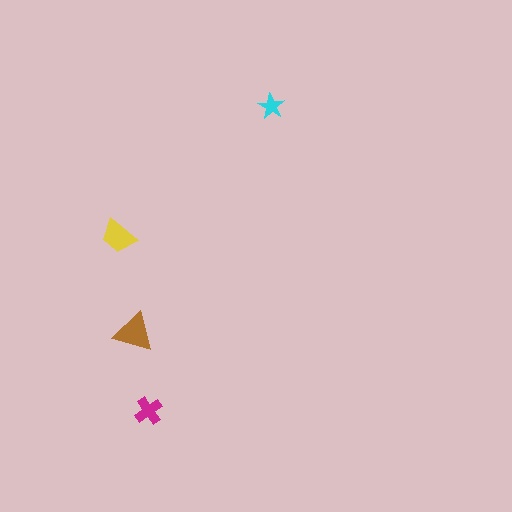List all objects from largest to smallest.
The brown triangle, the yellow trapezoid, the magenta cross, the cyan star.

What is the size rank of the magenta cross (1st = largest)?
3rd.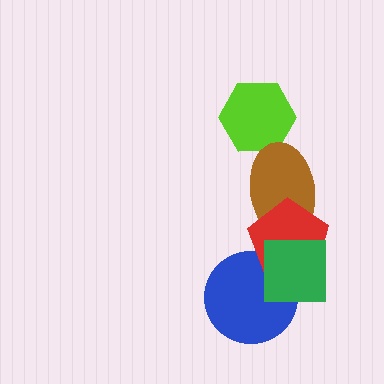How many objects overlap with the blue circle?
2 objects overlap with the blue circle.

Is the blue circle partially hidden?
Yes, it is partially covered by another shape.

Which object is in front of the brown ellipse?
The red pentagon is in front of the brown ellipse.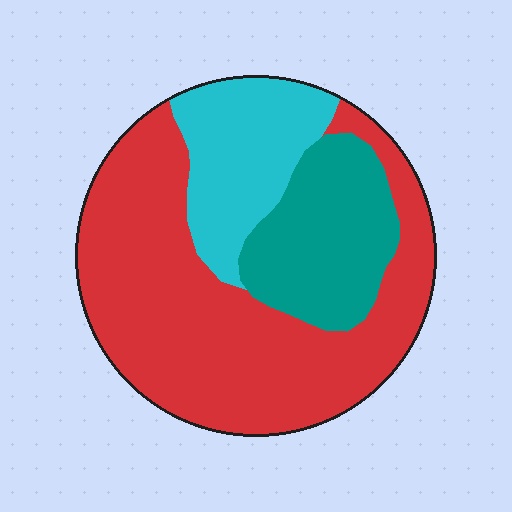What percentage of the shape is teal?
Teal covers 21% of the shape.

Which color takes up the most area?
Red, at roughly 60%.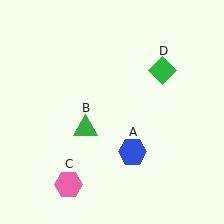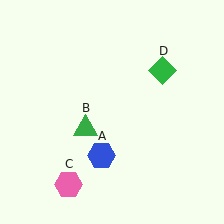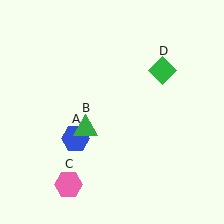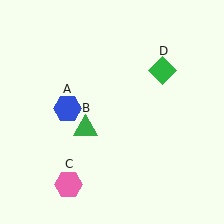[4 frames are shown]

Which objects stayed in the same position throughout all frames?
Green triangle (object B) and pink hexagon (object C) and green diamond (object D) remained stationary.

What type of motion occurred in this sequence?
The blue hexagon (object A) rotated clockwise around the center of the scene.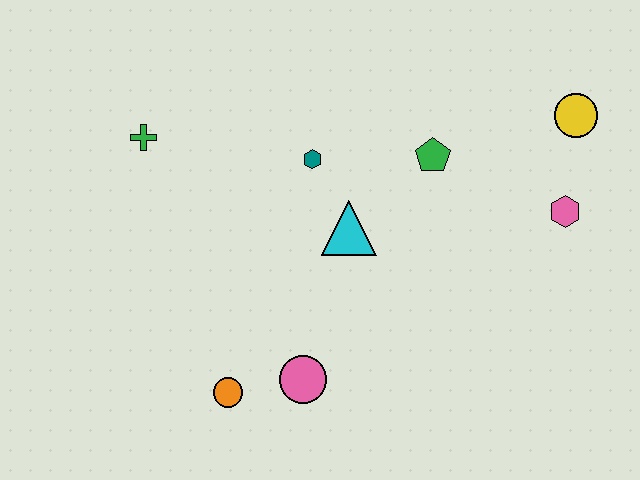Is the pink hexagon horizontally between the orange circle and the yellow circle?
Yes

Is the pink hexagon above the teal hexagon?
No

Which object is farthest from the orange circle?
The yellow circle is farthest from the orange circle.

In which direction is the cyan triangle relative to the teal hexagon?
The cyan triangle is below the teal hexagon.